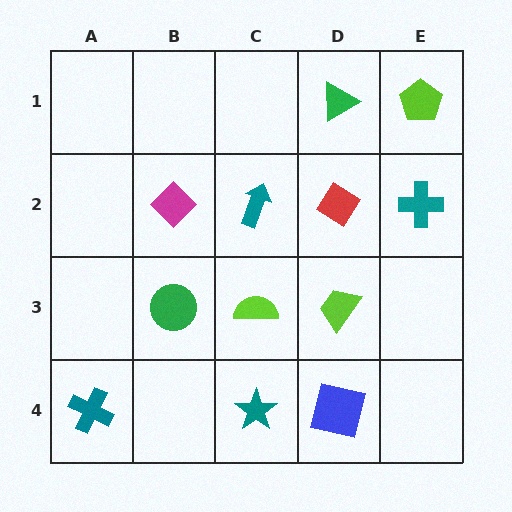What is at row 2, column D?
A red diamond.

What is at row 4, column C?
A teal star.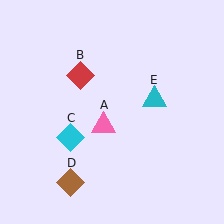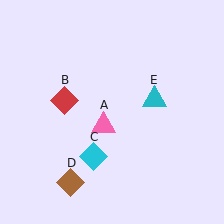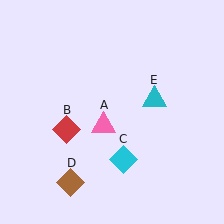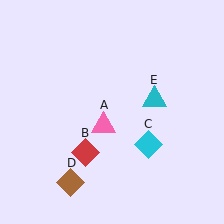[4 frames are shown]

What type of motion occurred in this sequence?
The red diamond (object B), cyan diamond (object C) rotated counterclockwise around the center of the scene.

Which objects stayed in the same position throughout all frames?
Pink triangle (object A) and brown diamond (object D) and cyan triangle (object E) remained stationary.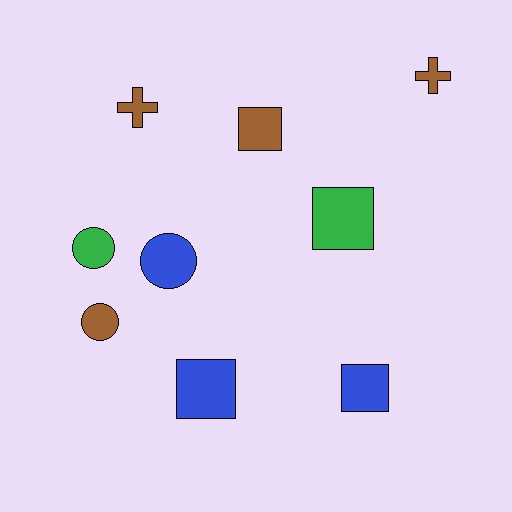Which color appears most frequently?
Brown, with 4 objects.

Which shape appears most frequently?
Square, with 4 objects.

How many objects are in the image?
There are 9 objects.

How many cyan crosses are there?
There are no cyan crosses.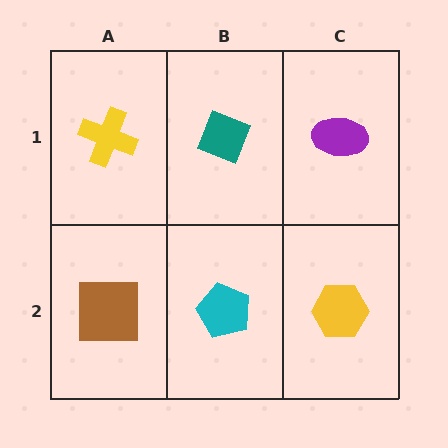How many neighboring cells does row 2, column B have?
3.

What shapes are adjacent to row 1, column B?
A cyan pentagon (row 2, column B), a yellow cross (row 1, column A), a purple ellipse (row 1, column C).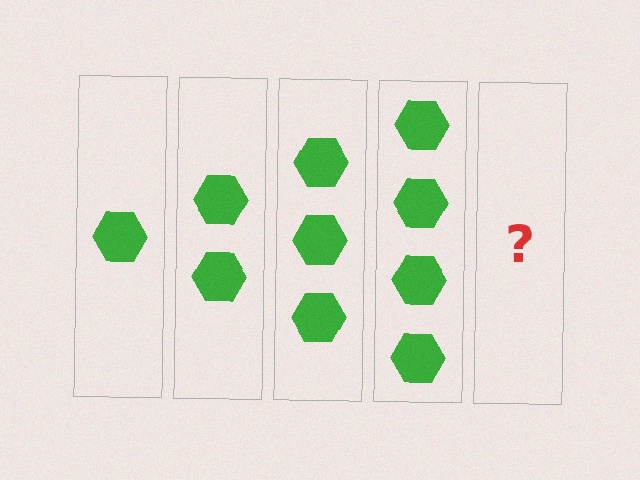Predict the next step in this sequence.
The next step is 5 hexagons.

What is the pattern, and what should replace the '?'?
The pattern is that each step adds one more hexagon. The '?' should be 5 hexagons.